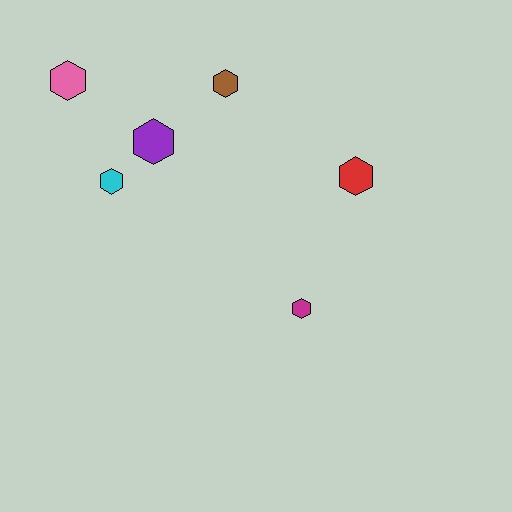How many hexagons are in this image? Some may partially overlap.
There are 6 hexagons.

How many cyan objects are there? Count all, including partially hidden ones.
There is 1 cyan object.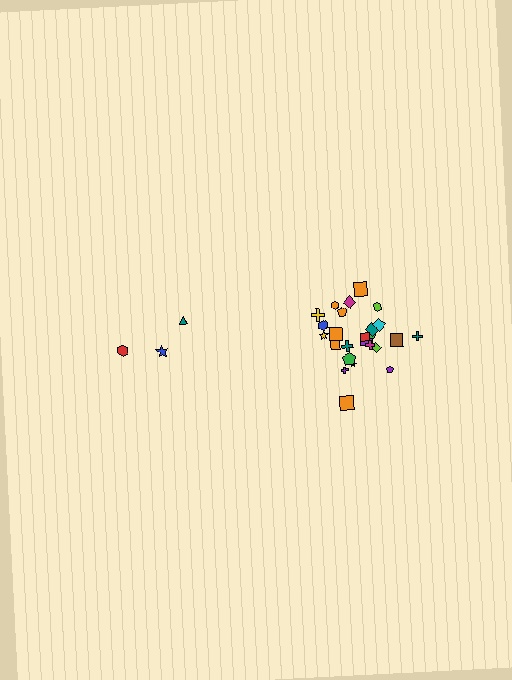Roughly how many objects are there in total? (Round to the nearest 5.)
Roughly 30 objects in total.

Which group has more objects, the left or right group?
The right group.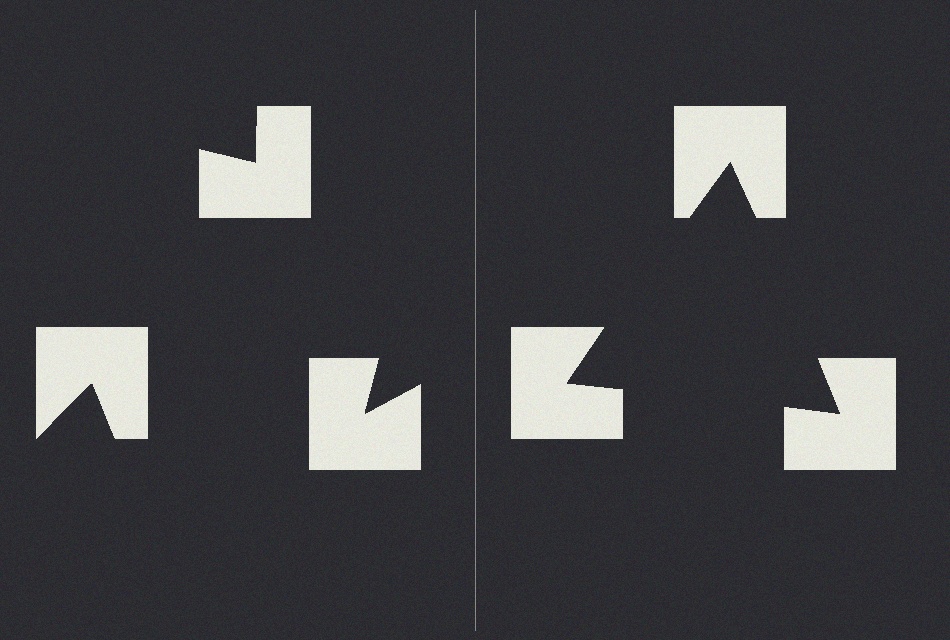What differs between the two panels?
The notched squares are positioned identically on both sides; only the wedge orientations differ. On the right they align to a triangle; on the left they are misaligned.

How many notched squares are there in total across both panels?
6 — 3 on each side.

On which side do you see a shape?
An illusory triangle appears on the right side. On the left side the wedge cuts are rotated, so no coherent shape forms.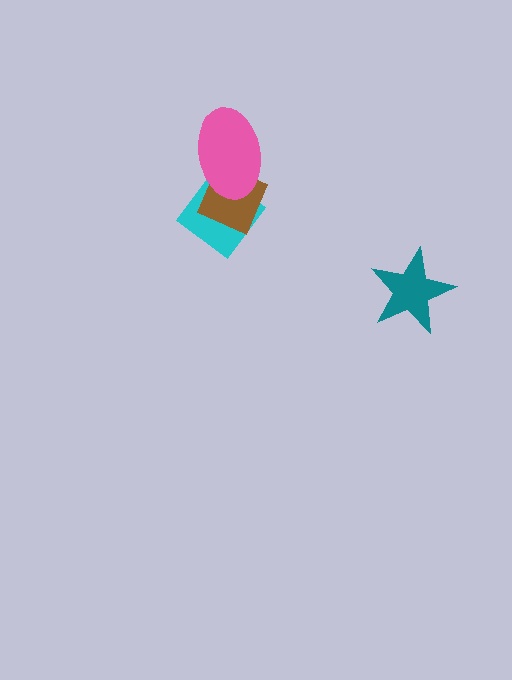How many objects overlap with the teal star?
0 objects overlap with the teal star.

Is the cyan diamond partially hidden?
Yes, it is partially covered by another shape.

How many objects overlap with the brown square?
2 objects overlap with the brown square.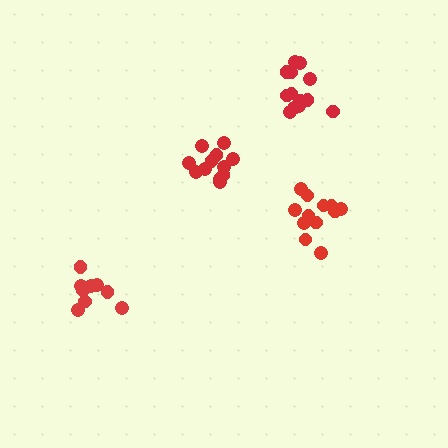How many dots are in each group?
Group 1: 12 dots, Group 2: 13 dots, Group 3: 13 dots, Group 4: 10 dots (48 total).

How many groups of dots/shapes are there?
There are 4 groups.